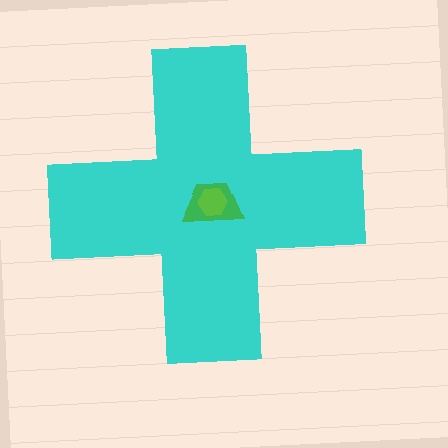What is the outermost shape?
The cyan cross.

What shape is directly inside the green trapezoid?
The lime hexagon.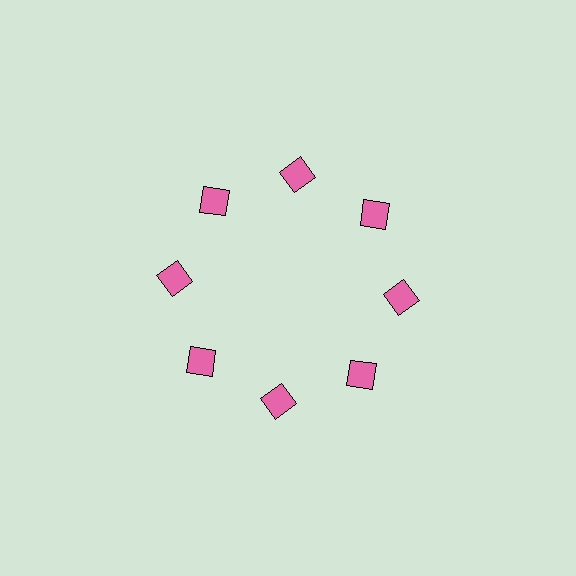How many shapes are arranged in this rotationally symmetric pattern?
There are 8 shapes, arranged in 8 groups of 1.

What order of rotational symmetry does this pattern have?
This pattern has 8-fold rotational symmetry.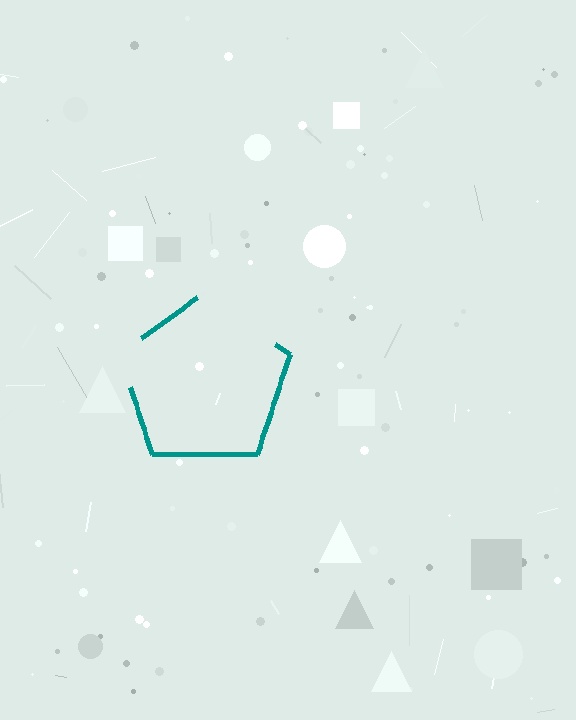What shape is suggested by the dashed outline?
The dashed outline suggests a pentagon.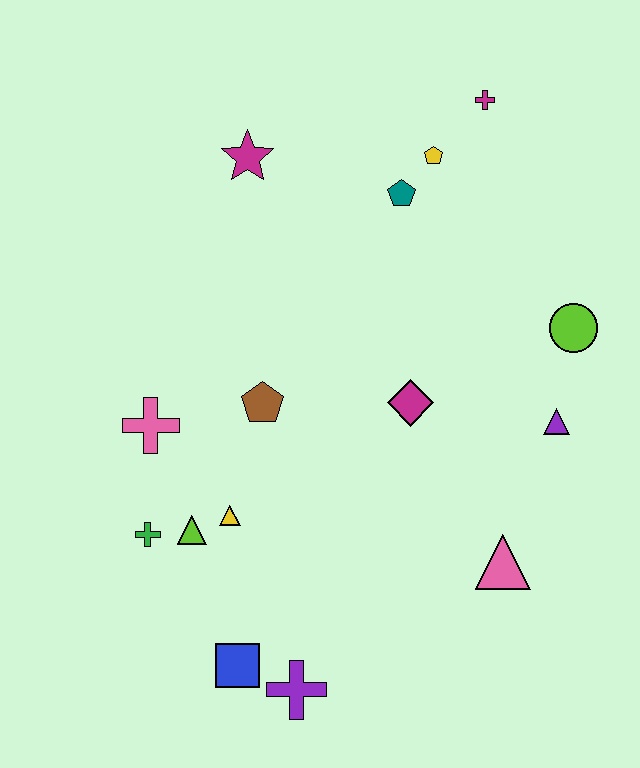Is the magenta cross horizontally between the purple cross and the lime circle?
Yes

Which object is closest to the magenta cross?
The yellow pentagon is closest to the magenta cross.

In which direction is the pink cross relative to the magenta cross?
The pink cross is to the left of the magenta cross.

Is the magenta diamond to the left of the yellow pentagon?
Yes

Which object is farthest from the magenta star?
The purple cross is farthest from the magenta star.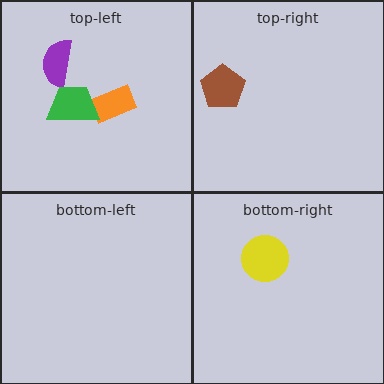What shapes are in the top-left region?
The purple semicircle, the orange rectangle, the green trapezoid.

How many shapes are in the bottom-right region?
1.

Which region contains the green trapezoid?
The top-left region.